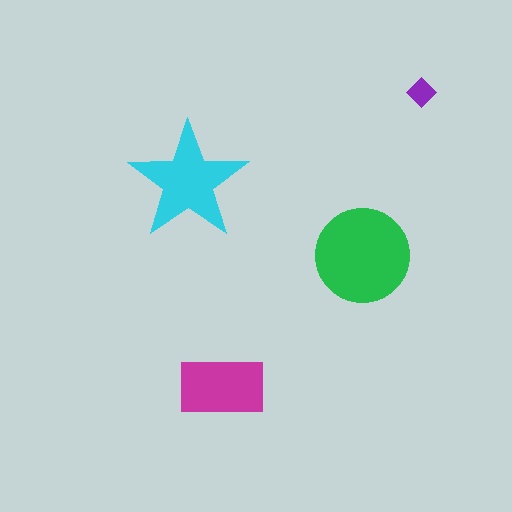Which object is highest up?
The purple diamond is topmost.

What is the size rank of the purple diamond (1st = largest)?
4th.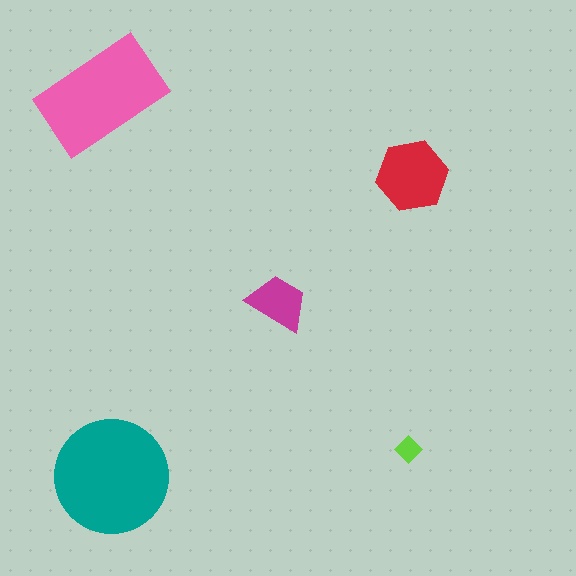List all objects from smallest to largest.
The lime diamond, the magenta trapezoid, the red hexagon, the pink rectangle, the teal circle.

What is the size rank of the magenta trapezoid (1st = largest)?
4th.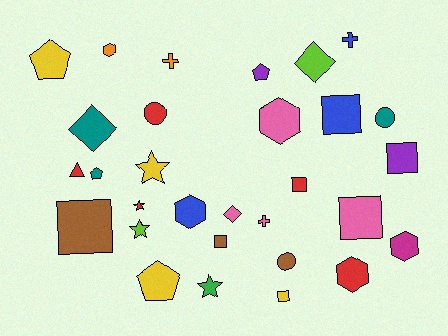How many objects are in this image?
There are 30 objects.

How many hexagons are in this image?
There are 5 hexagons.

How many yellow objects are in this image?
There are 4 yellow objects.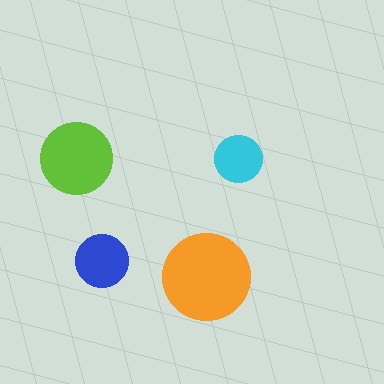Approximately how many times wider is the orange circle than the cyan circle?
About 2 times wider.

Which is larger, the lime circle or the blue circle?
The lime one.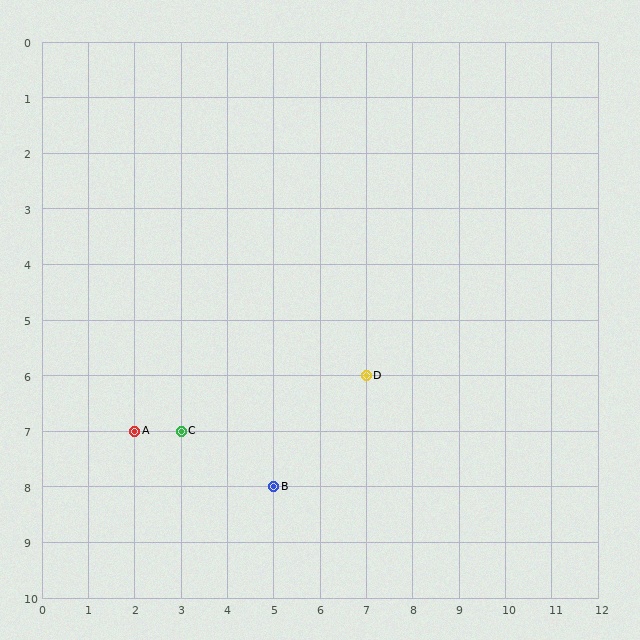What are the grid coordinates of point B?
Point B is at grid coordinates (5, 8).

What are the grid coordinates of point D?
Point D is at grid coordinates (7, 6).